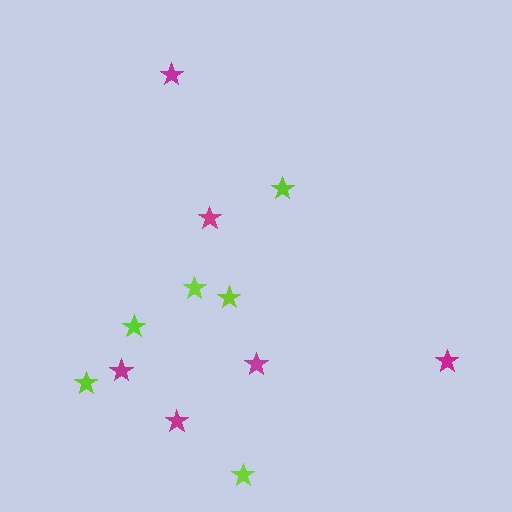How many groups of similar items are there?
There are 2 groups: one group of magenta stars (6) and one group of lime stars (6).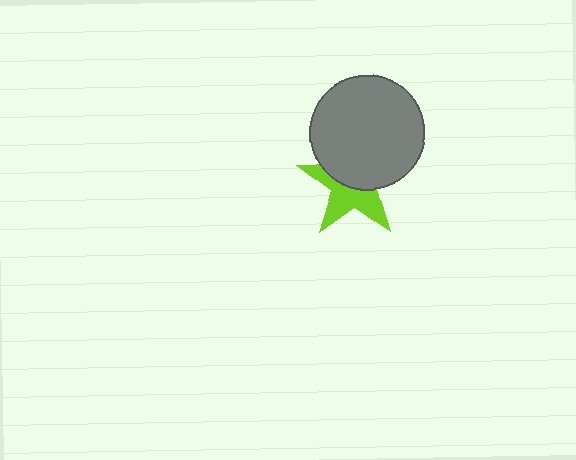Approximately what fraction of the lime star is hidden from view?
Roughly 51% of the lime star is hidden behind the gray circle.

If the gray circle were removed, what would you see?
You would see the complete lime star.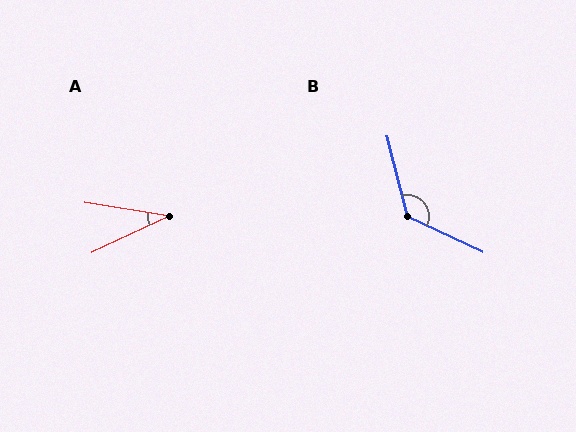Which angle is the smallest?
A, at approximately 34 degrees.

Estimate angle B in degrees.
Approximately 129 degrees.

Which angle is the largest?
B, at approximately 129 degrees.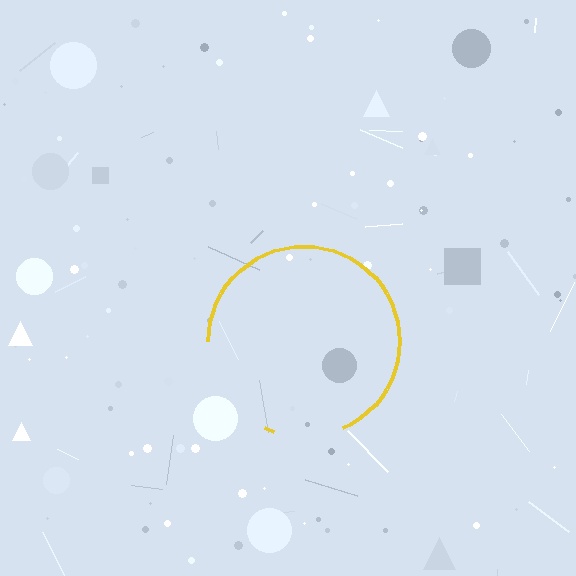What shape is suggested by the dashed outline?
The dashed outline suggests a circle.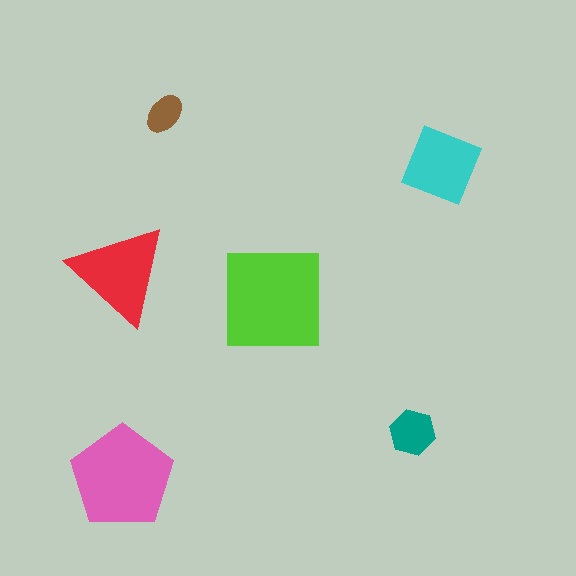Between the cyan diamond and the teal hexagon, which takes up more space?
The cyan diamond.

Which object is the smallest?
The brown ellipse.